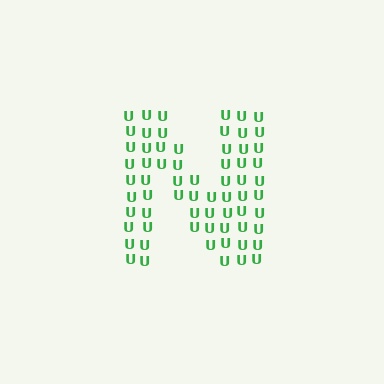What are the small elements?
The small elements are letter U's.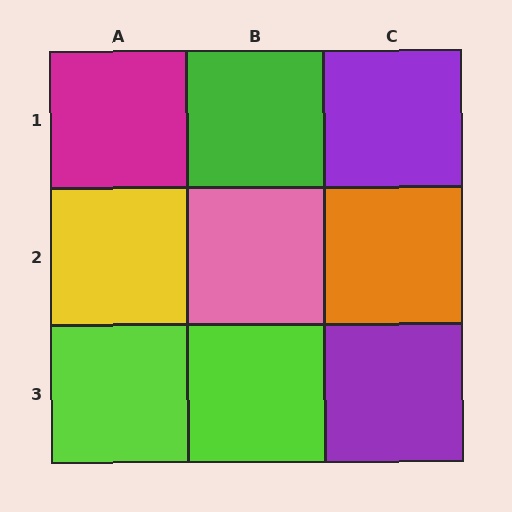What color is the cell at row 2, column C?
Orange.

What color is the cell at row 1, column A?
Magenta.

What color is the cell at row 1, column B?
Green.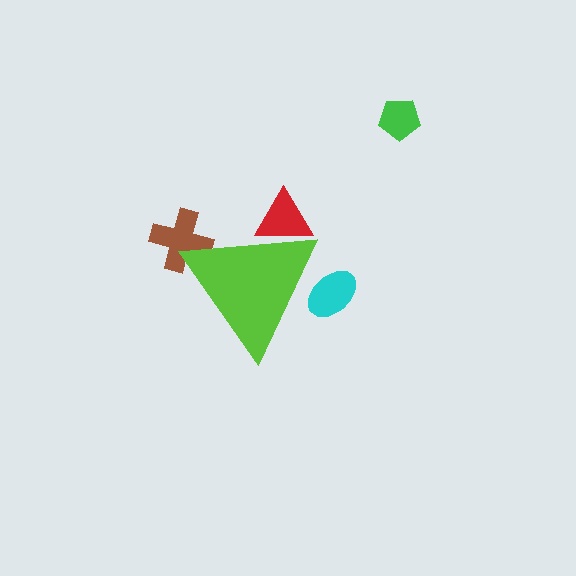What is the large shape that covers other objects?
A lime triangle.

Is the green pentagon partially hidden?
No, the green pentagon is fully visible.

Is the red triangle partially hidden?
Yes, the red triangle is partially hidden behind the lime triangle.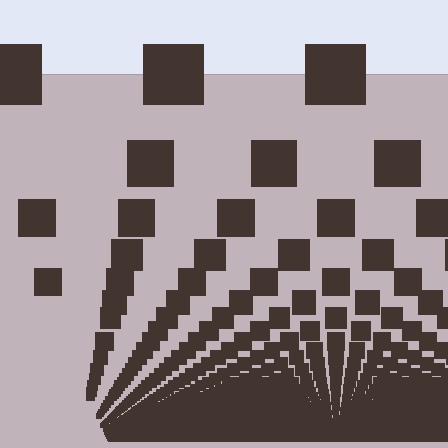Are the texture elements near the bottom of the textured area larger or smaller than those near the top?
Smaller. The gradient is inverted — elements near the bottom are smaller and denser.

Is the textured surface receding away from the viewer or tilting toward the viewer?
The surface appears to tilt toward the viewer. Texture elements get larger and sparser toward the top.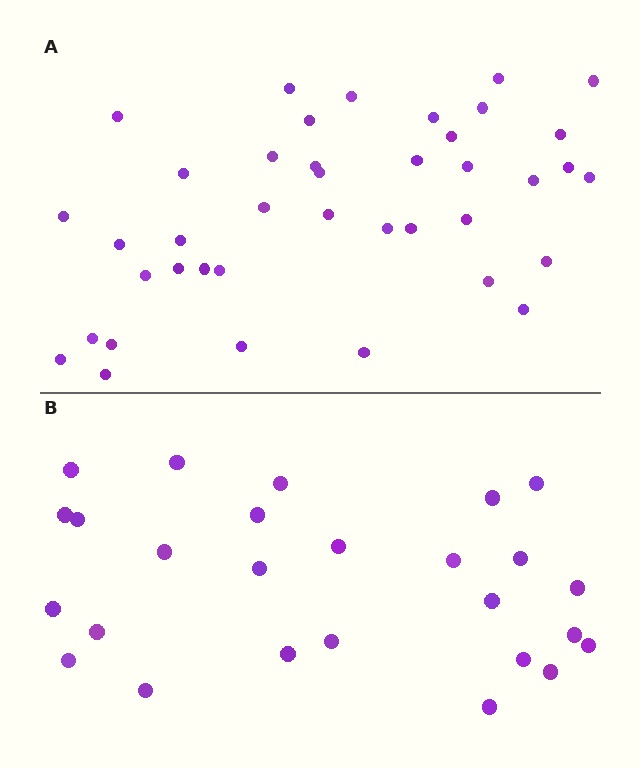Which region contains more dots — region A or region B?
Region A (the top region) has more dots.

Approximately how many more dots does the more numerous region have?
Region A has approximately 15 more dots than region B.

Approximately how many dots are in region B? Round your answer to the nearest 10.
About 30 dots. (The exact count is 26, which rounds to 30.)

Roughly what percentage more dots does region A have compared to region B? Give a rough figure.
About 55% more.